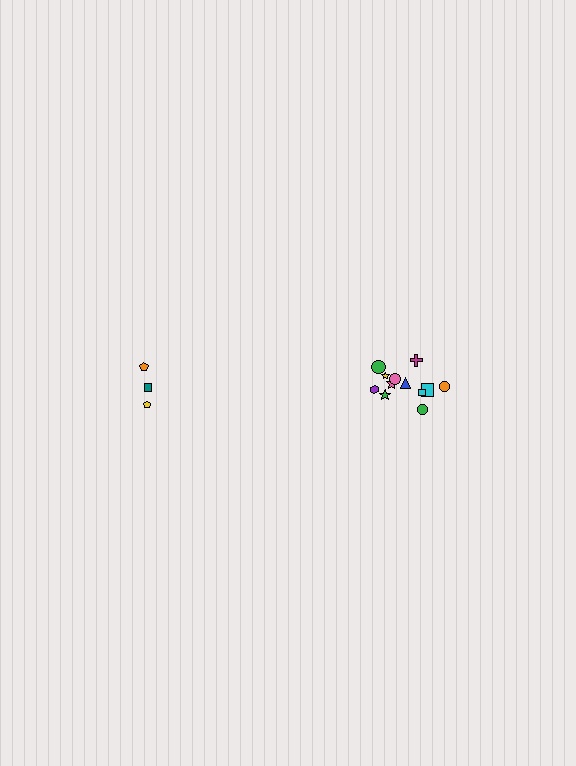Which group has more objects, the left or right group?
The right group.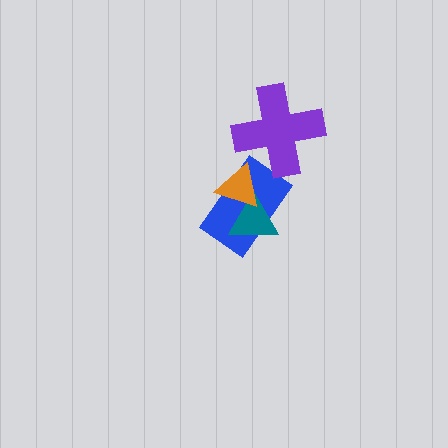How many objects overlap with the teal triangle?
2 objects overlap with the teal triangle.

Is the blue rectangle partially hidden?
Yes, it is partially covered by another shape.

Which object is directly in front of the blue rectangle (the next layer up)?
The teal triangle is directly in front of the blue rectangle.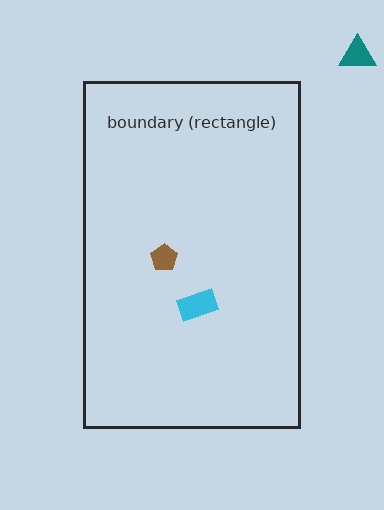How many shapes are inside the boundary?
2 inside, 1 outside.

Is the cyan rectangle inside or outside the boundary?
Inside.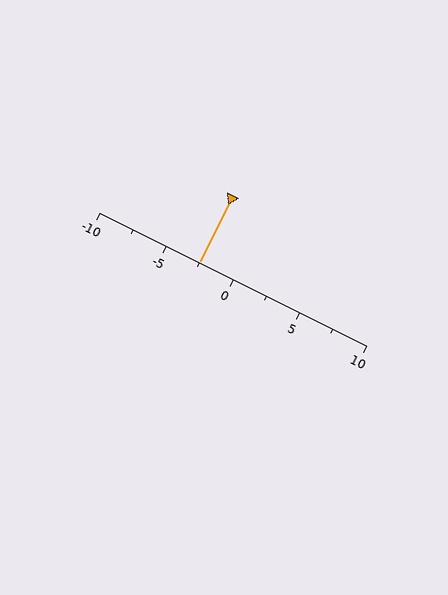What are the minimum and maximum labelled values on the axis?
The axis runs from -10 to 10.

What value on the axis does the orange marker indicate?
The marker indicates approximately -2.5.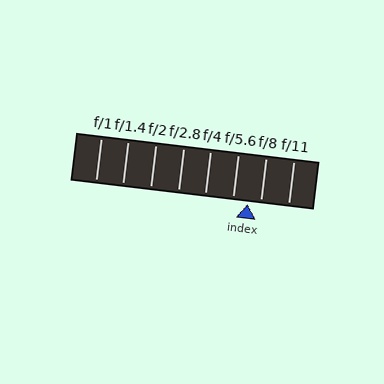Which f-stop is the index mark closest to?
The index mark is closest to f/8.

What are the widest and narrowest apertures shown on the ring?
The widest aperture shown is f/1 and the narrowest is f/11.